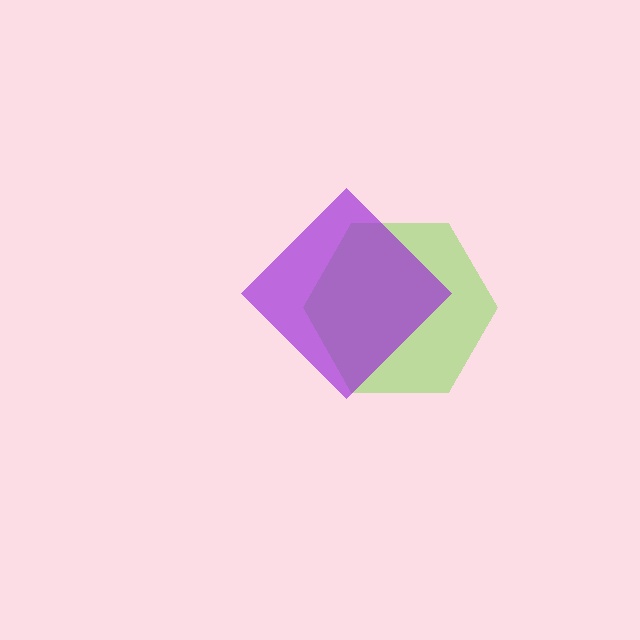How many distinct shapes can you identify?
There are 2 distinct shapes: a lime hexagon, a purple diamond.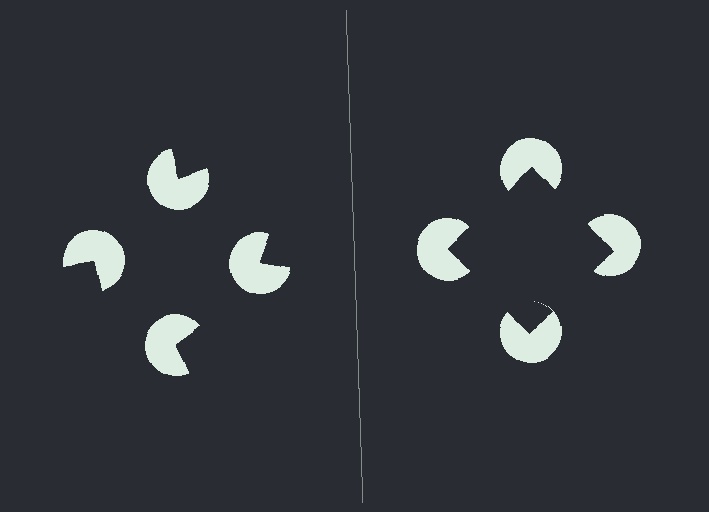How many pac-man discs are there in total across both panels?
8 — 4 on each side.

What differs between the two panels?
The pac-man discs are positioned identically on both sides; only the wedge orientations differ. On the right they align to a square; on the left they are misaligned.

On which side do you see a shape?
An illusory square appears on the right side. On the left side the wedge cuts are rotated, so no coherent shape forms.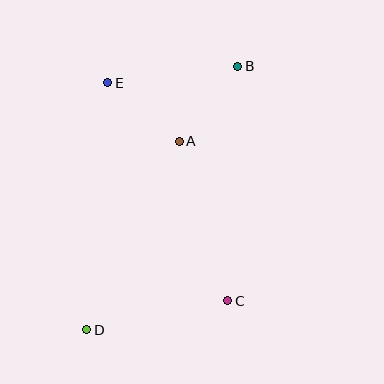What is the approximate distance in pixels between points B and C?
The distance between B and C is approximately 235 pixels.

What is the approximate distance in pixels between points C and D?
The distance between C and D is approximately 144 pixels.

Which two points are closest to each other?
Points A and E are closest to each other.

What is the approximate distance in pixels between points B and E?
The distance between B and E is approximately 131 pixels.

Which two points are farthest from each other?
Points B and D are farthest from each other.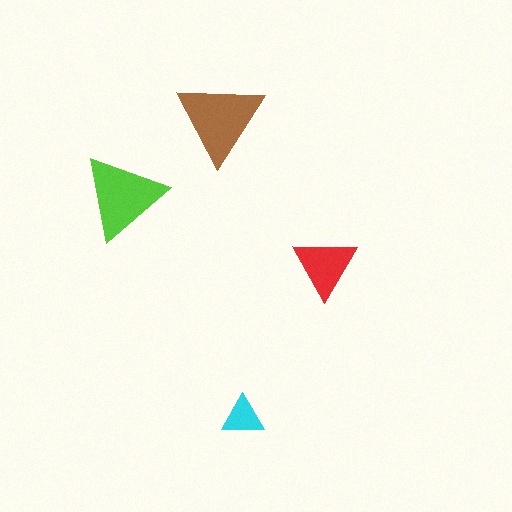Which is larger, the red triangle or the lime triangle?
The lime one.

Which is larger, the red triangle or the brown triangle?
The brown one.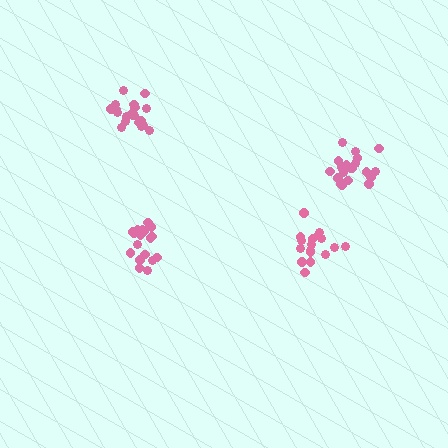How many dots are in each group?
Group 1: 17 dots, Group 2: 20 dots, Group 3: 19 dots, Group 4: 20 dots (76 total).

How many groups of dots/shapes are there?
There are 4 groups.